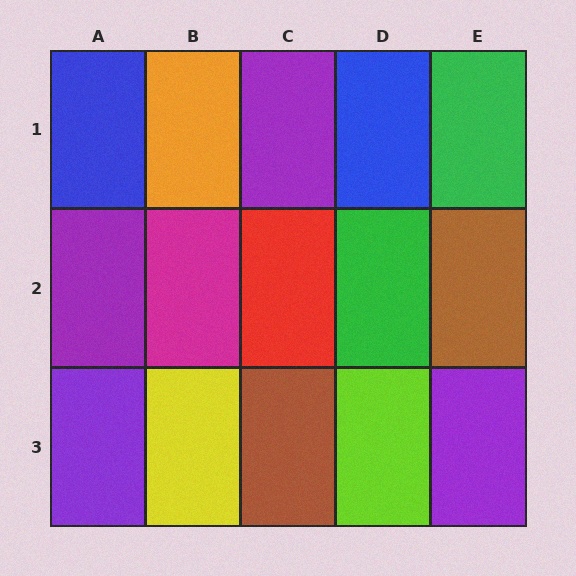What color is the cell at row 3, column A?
Purple.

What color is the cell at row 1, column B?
Orange.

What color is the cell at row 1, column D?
Blue.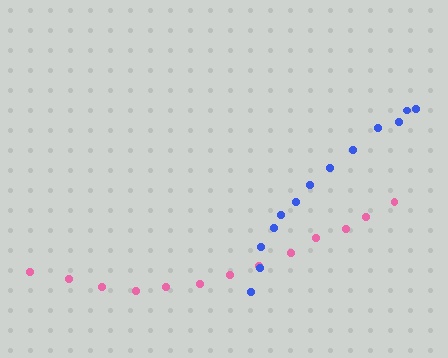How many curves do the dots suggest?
There are 2 distinct paths.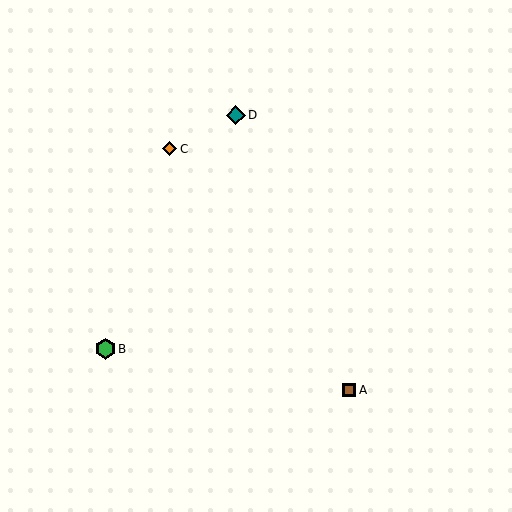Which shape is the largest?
The green hexagon (labeled B) is the largest.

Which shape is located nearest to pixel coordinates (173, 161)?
The orange diamond (labeled C) at (169, 149) is nearest to that location.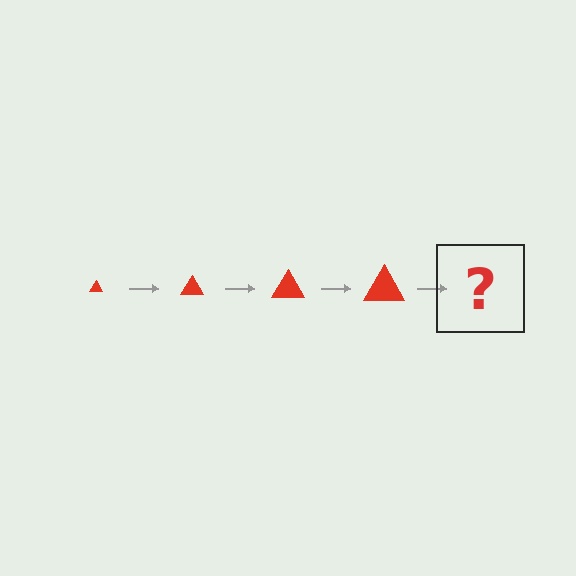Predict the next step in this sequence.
The next step is a red triangle, larger than the previous one.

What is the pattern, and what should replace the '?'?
The pattern is that the triangle gets progressively larger each step. The '?' should be a red triangle, larger than the previous one.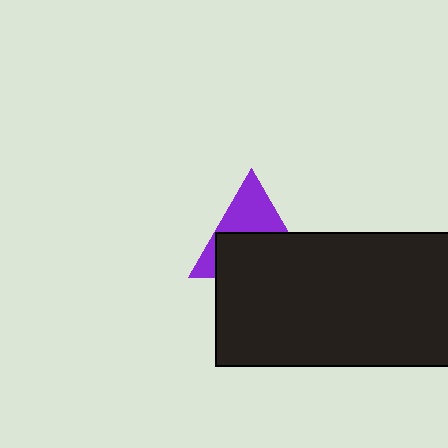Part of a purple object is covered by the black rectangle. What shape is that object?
It is a triangle.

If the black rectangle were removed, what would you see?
You would see the complete purple triangle.